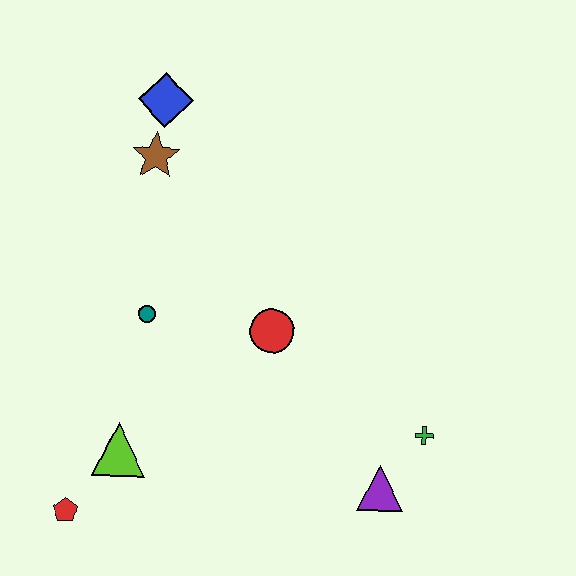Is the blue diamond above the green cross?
Yes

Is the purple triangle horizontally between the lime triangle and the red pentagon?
No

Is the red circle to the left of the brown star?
No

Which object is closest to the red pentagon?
The lime triangle is closest to the red pentagon.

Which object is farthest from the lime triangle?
The blue diamond is farthest from the lime triangle.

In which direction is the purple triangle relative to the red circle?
The purple triangle is below the red circle.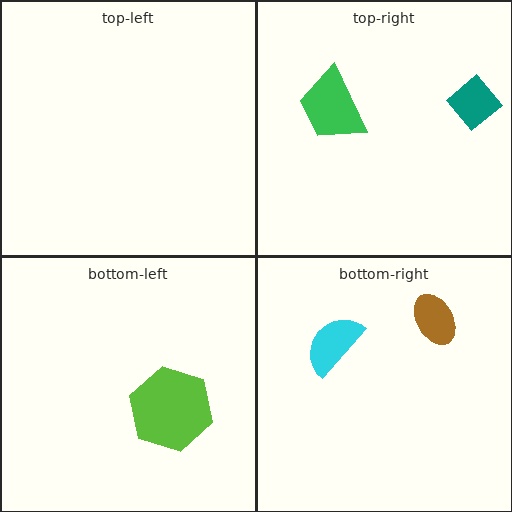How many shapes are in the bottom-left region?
1.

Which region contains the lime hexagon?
The bottom-left region.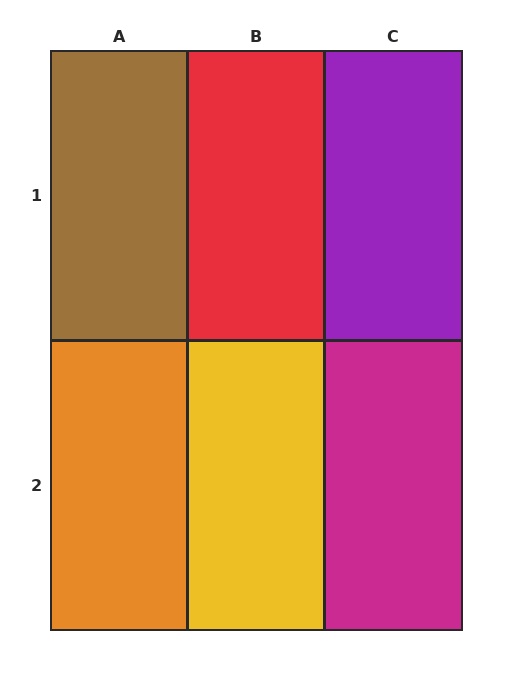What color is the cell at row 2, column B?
Yellow.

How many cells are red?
1 cell is red.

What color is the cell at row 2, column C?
Magenta.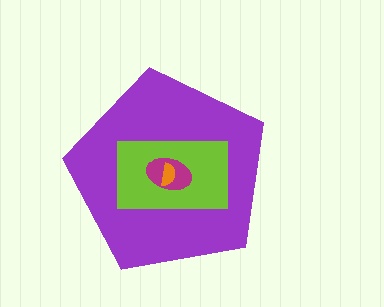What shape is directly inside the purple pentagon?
The lime rectangle.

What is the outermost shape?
The purple pentagon.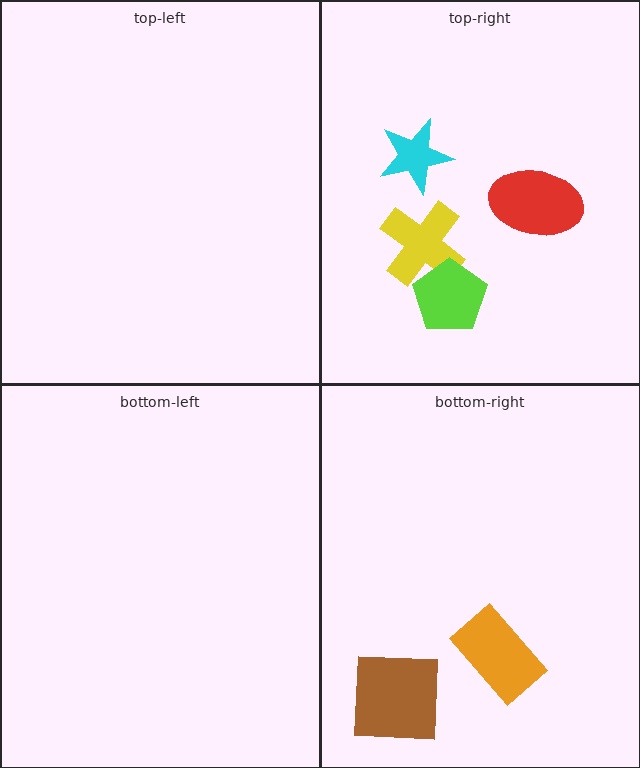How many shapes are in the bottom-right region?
2.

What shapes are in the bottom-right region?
The brown square, the orange rectangle.